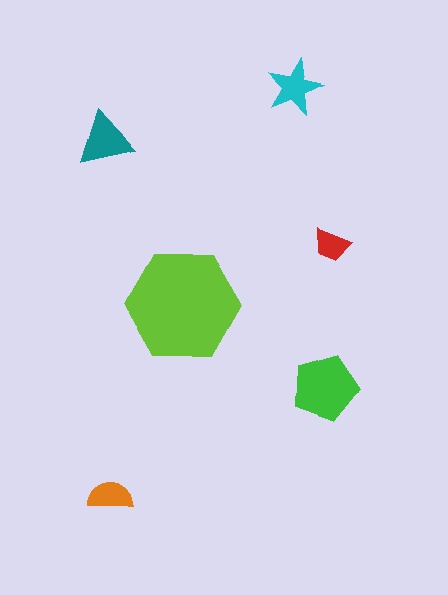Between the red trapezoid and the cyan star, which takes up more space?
The cyan star.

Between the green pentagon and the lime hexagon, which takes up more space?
The lime hexagon.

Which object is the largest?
The lime hexagon.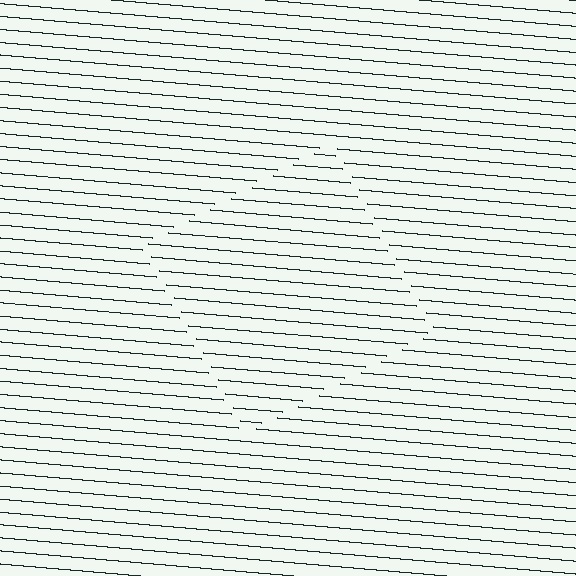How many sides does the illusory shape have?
4 sides — the line-ends trace a square.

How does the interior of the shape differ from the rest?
The interior of the shape contains the same grating, shifted by half a period — the contour is defined by the phase discontinuity where line-ends from the inner and outer gratings abut.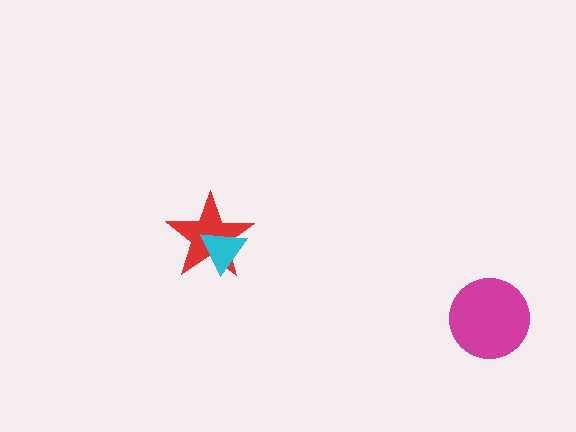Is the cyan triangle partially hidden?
No, no other shape covers it.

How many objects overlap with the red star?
1 object overlaps with the red star.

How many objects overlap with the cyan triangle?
1 object overlaps with the cyan triangle.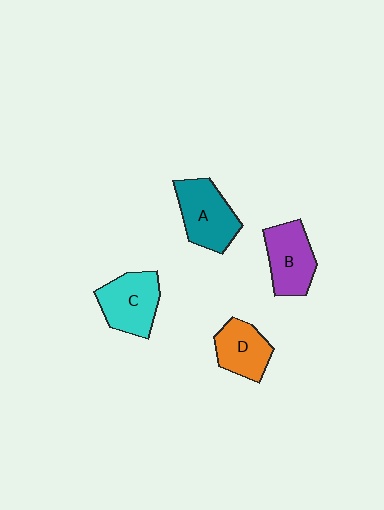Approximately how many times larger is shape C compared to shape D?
Approximately 1.2 times.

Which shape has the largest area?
Shape A (teal).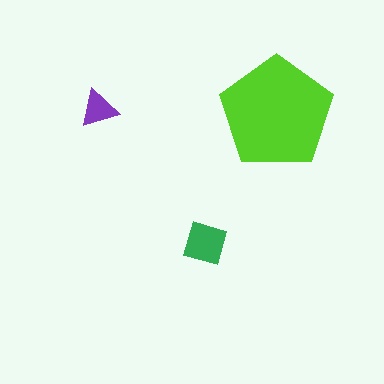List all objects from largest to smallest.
The lime pentagon, the green square, the purple triangle.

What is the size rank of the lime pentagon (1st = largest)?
1st.